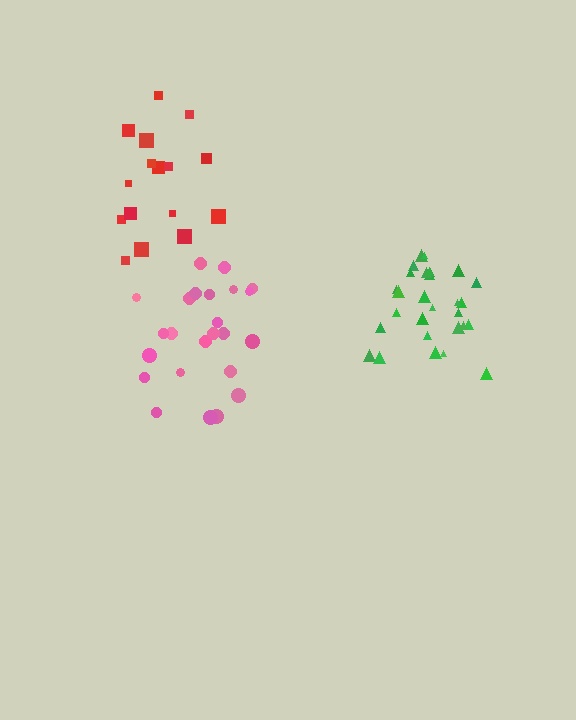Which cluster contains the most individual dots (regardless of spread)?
Green (29).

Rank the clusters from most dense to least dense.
green, pink, red.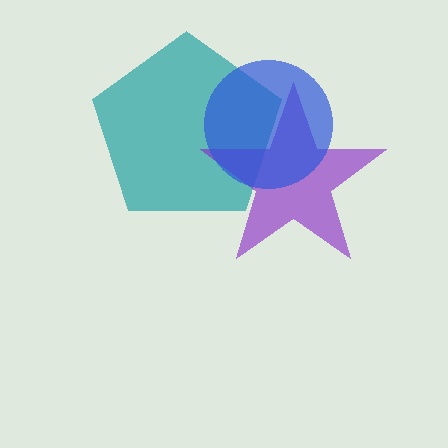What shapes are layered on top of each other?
The layered shapes are: a teal pentagon, a purple star, a blue circle.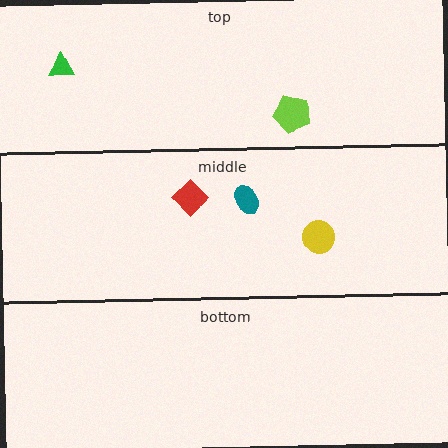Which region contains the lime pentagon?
The top region.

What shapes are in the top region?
The lime pentagon, the green triangle.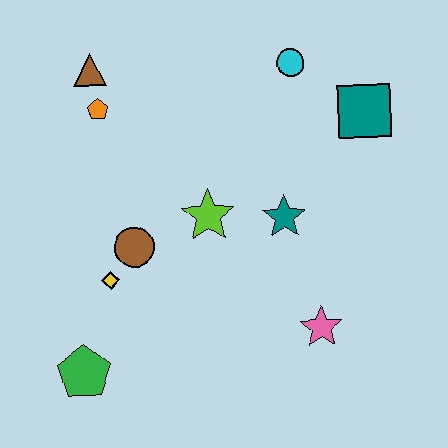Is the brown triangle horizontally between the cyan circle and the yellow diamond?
No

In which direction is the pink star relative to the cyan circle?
The pink star is below the cyan circle.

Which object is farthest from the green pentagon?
The teal square is farthest from the green pentagon.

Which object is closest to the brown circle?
The yellow diamond is closest to the brown circle.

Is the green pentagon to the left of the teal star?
Yes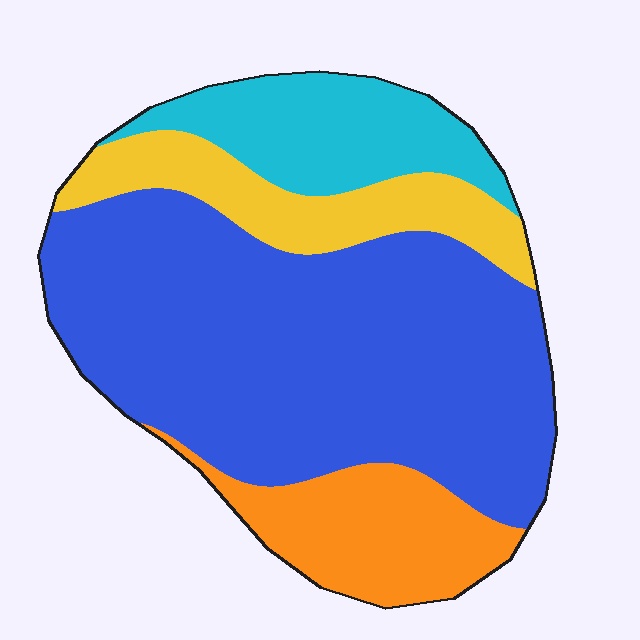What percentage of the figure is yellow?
Yellow takes up about one eighth (1/8) of the figure.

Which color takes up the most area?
Blue, at roughly 55%.